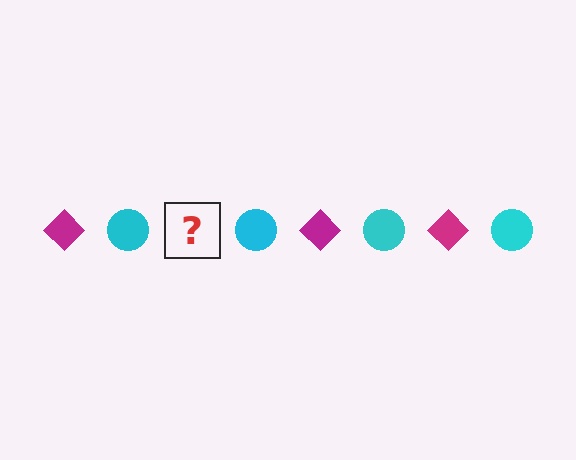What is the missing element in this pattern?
The missing element is a magenta diamond.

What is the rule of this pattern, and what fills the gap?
The rule is that the pattern alternates between magenta diamond and cyan circle. The gap should be filled with a magenta diamond.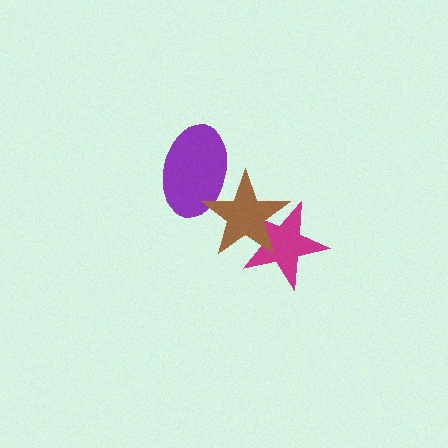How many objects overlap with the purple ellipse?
1 object overlaps with the purple ellipse.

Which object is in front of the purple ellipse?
The brown star is in front of the purple ellipse.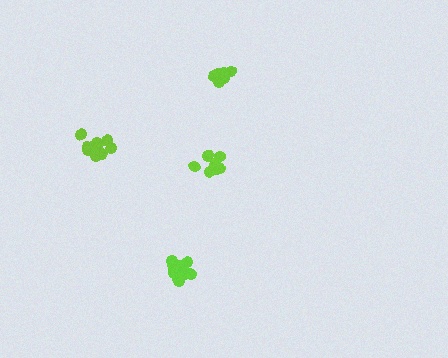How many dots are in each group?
Group 1: 9 dots, Group 2: 12 dots, Group 3: 11 dots, Group 4: 7 dots (39 total).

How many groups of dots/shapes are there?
There are 4 groups.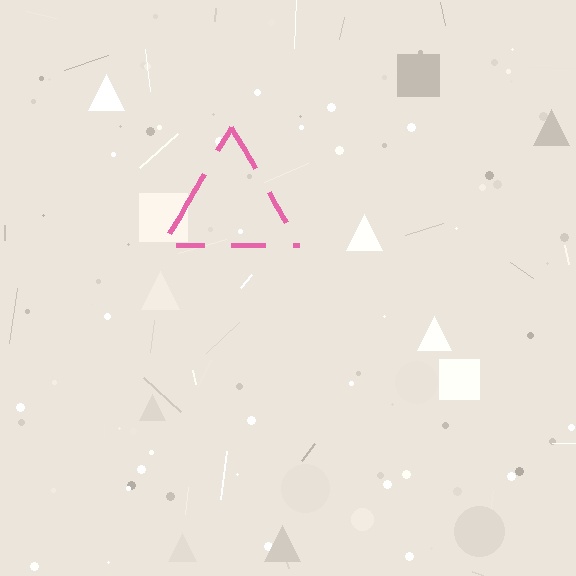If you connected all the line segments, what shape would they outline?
They would outline a triangle.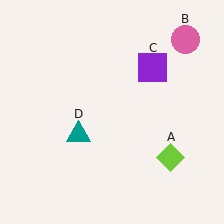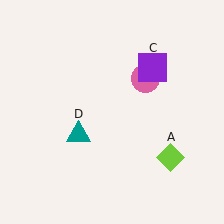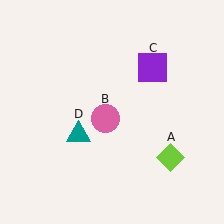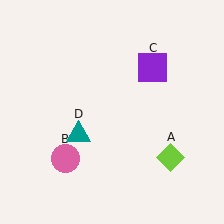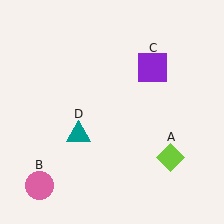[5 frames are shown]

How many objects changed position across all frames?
1 object changed position: pink circle (object B).